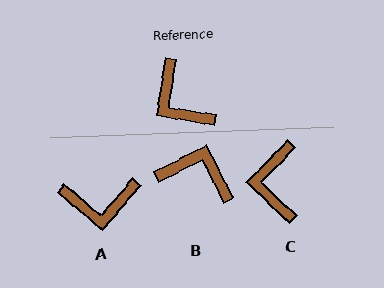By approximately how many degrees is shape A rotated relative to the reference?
Approximately 58 degrees counter-clockwise.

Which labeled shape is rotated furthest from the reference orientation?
B, about 144 degrees away.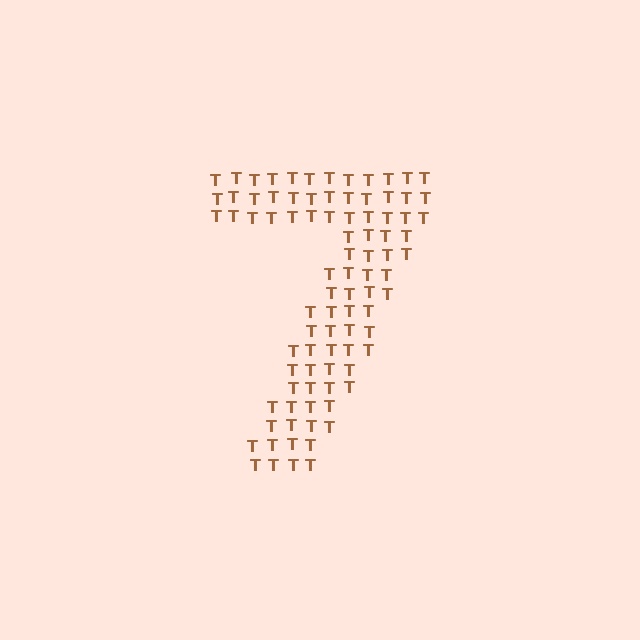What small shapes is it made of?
It is made of small letter T's.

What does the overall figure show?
The overall figure shows the digit 7.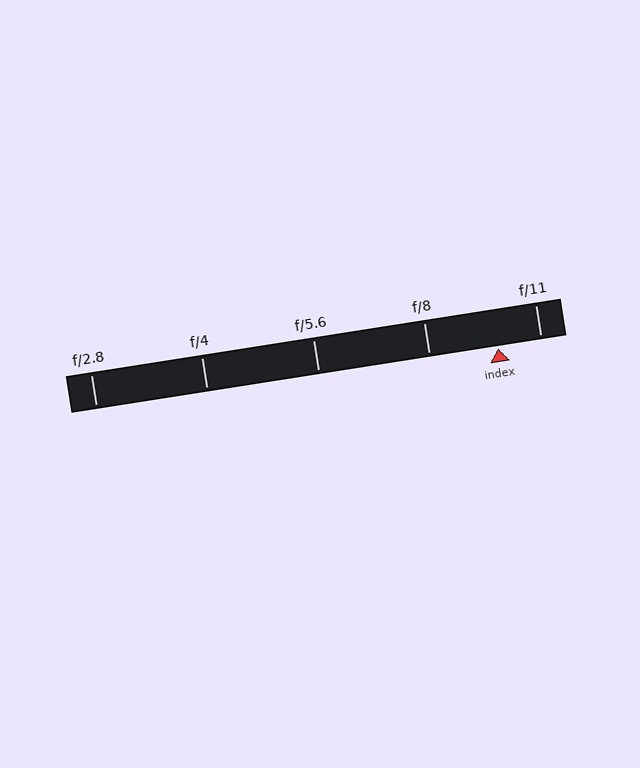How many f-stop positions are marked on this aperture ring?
There are 5 f-stop positions marked.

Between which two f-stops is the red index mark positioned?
The index mark is between f/8 and f/11.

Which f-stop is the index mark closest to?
The index mark is closest to f/11.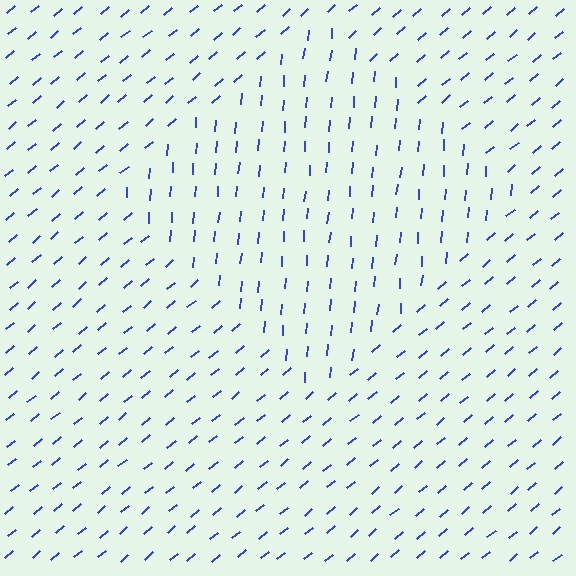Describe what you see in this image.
The image is filled with small blue line segments. A diamond region in the image has lines oriented differently from the surrounding lines, creating a visible texture boundary.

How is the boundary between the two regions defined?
The boundary is defined purely by a change in line orientation (approximately 45 degrees difference). All lines are the same color and thickness.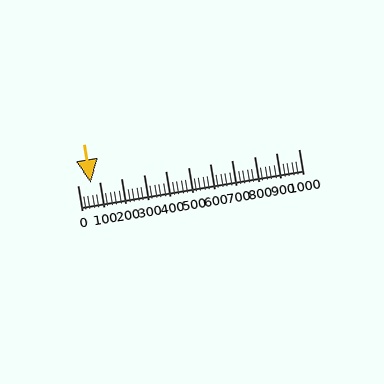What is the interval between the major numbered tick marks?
The major tick marks are spaced 100 units apart.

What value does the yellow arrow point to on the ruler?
The yellow arrow points to approximately 59.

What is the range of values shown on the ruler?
The ruler shows values from 0 to 1000.